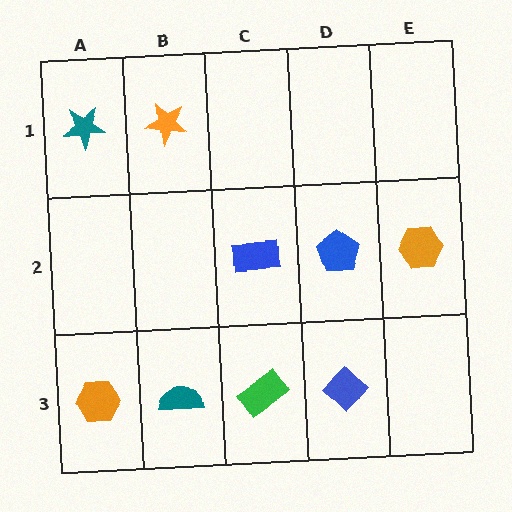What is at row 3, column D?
A blue diamond.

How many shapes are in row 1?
2 shapes.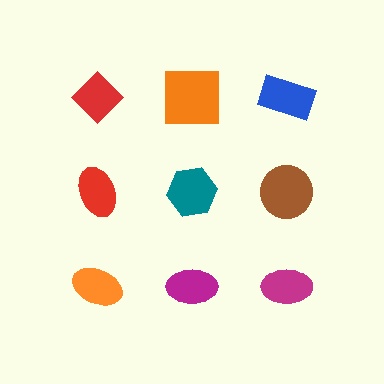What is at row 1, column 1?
A red diamond.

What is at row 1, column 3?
A blue rectangle.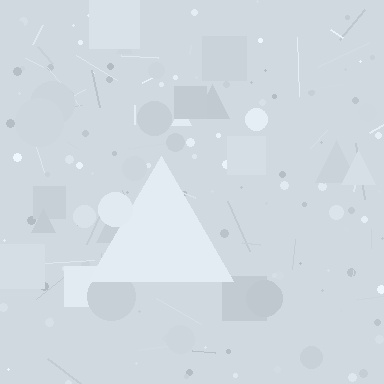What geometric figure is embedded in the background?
A triangle is embedded in the background.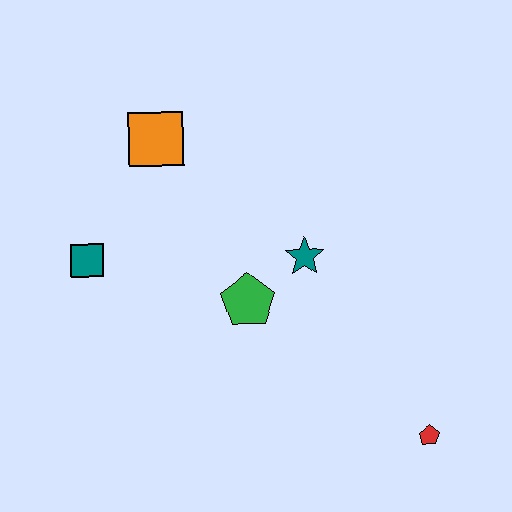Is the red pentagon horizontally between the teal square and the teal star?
No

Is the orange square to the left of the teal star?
Yes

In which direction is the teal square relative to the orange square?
The teal square is below the orange square.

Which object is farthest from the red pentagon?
The orange square is farthest from the red pentagon.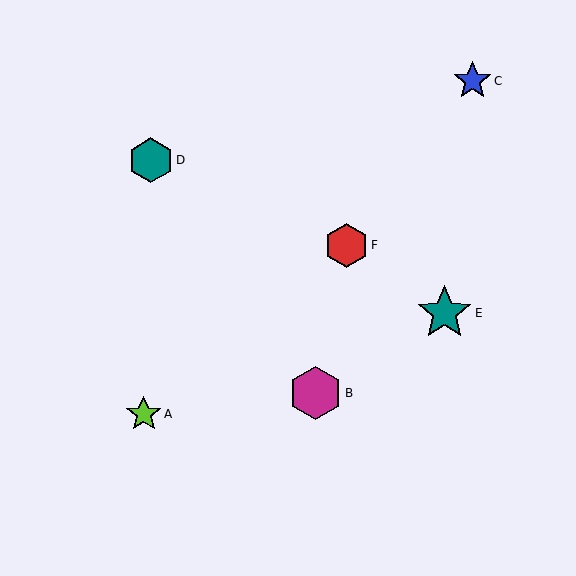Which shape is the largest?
The teal star (labeled E) is the largest.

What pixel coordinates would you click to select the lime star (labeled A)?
Click at (144, 414) to select the lime star A.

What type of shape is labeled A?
Shape A is a lime star.